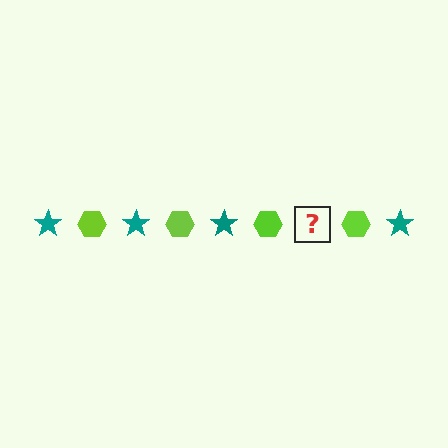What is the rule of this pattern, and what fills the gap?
The rule is that the pattern alternates between teal star and lime hexagon. The gap should be filled with a teal star.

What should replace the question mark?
The question mark should be replaced with a teal star.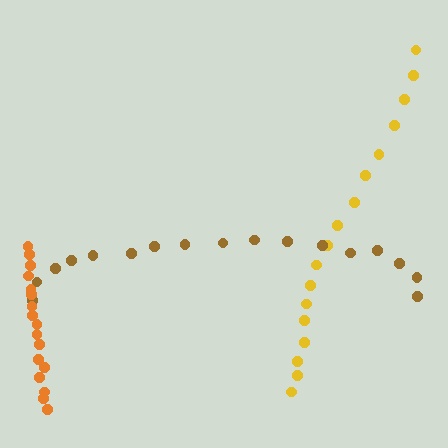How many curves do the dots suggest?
There are 3 distinct paths.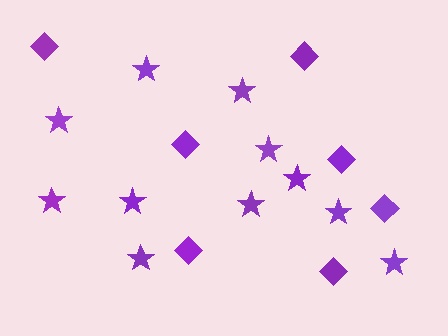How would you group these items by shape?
There are 2 groups: one group of diamonds (7) and one group of stars (11).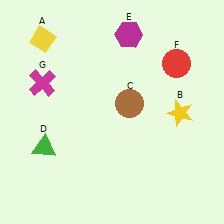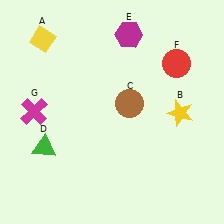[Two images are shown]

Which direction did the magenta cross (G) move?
The magenta cross (G) moved down.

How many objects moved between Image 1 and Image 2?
1 object moved between the two images.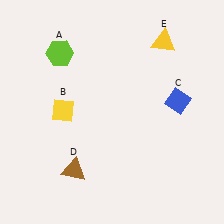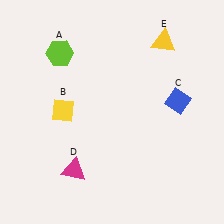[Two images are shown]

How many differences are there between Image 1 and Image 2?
There is 1 difference between the two images.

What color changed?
The triangle (D) changed from brown in Image 1 to magenta in Image 2.